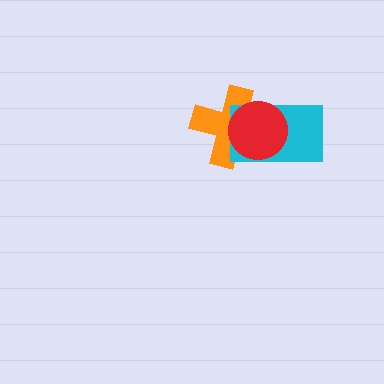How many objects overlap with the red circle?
2 objects overlap with the red circle.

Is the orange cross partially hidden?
Yes, it is partially covered by another shape.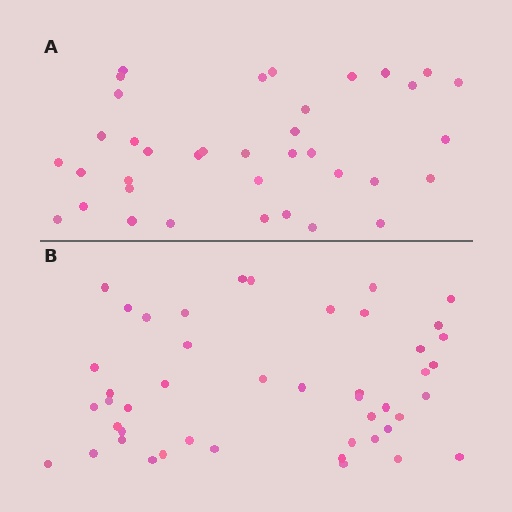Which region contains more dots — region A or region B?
Region B (the bottom region) has more dots.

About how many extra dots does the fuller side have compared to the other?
Region B has roughly 8 or so more dots than region A.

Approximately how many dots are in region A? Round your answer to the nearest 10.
About 40 dots. (The exact count is 37, which rounds to 40.)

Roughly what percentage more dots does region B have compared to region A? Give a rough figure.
About 25% more.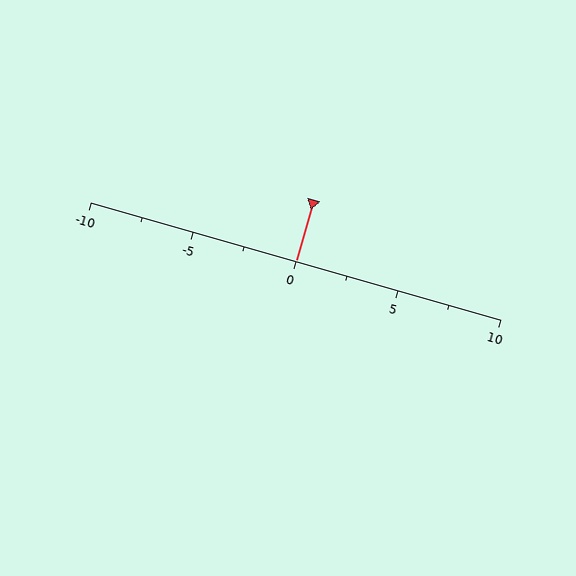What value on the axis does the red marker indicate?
The marker indicates approximately 0.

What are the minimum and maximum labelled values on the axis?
The axis runs from -10 to 10.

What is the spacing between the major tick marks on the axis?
The major ticks are spaced 5 apart.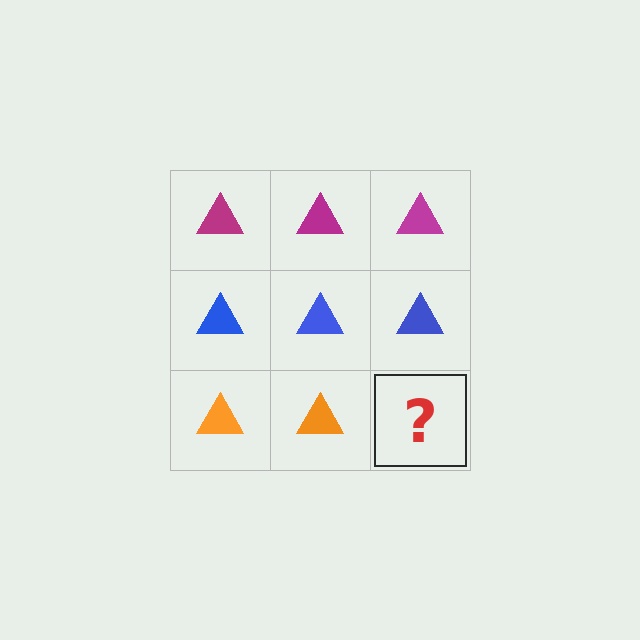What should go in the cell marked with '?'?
The missing cell should contain an orange triangle.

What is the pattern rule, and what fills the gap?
The rule is that each row has a consistent color. The gap should be filled with an orange triangle.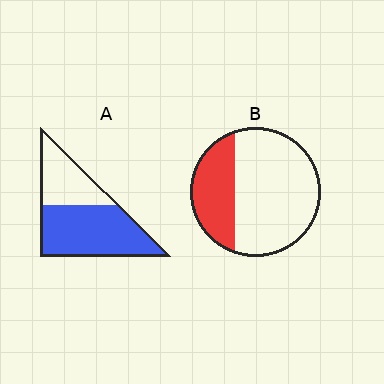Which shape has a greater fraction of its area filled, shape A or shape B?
Shape A.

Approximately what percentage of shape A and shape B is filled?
A is approximately 65% and B is approximately 30%.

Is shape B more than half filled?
No.